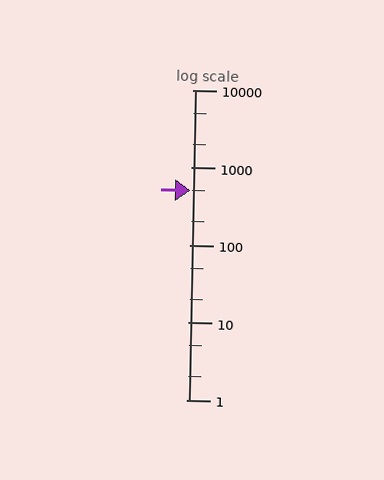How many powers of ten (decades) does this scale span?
The scale spans 4 decades, from 1 to 10000.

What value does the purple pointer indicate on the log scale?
The pointer indicates approximately 500.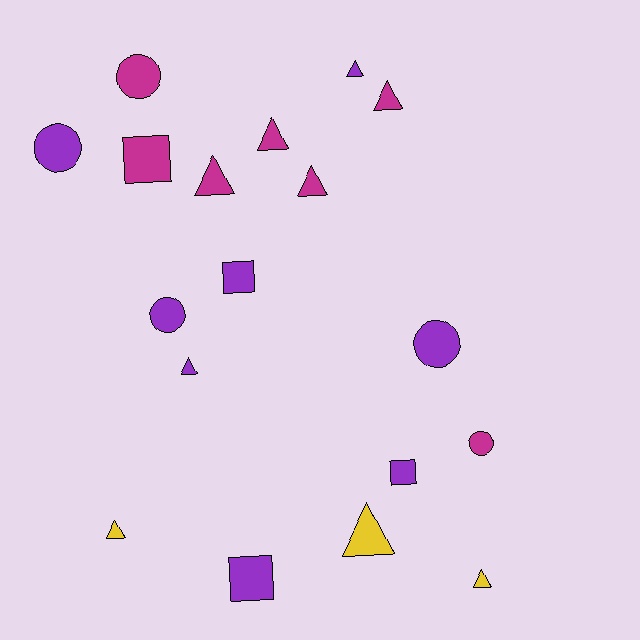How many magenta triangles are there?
There are 4 magenta triangles.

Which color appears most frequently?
Purple, with 8 objects.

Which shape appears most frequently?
Triangle, with 9 objects.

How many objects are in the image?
There are 18 objects.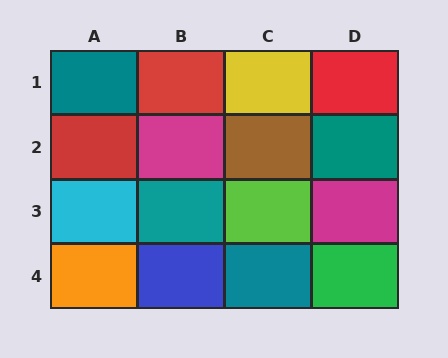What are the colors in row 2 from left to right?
Red, magenta, brown, teal.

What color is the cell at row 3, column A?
Cyan.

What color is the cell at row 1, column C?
Yellow.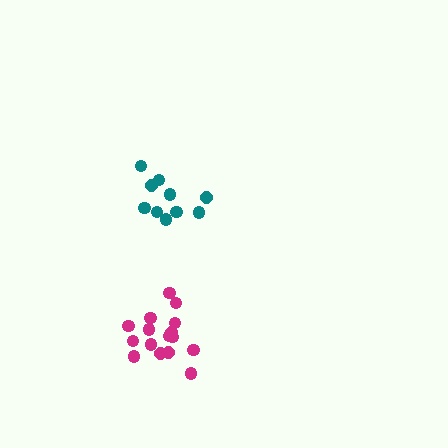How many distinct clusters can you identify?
There are 2 distinct clusters.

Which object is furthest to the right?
The teal cluster is rightmost.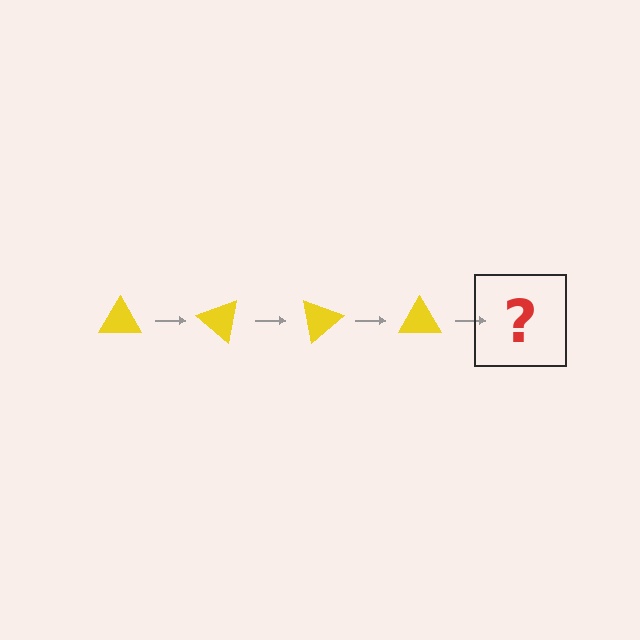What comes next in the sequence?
The next element should be a yellow triangle rotated 160 degrees.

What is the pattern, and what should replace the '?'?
The pattern is that the triangle rotates 40 degrees each step. The '?' should be a yellow triangle rotated 160 degrees.